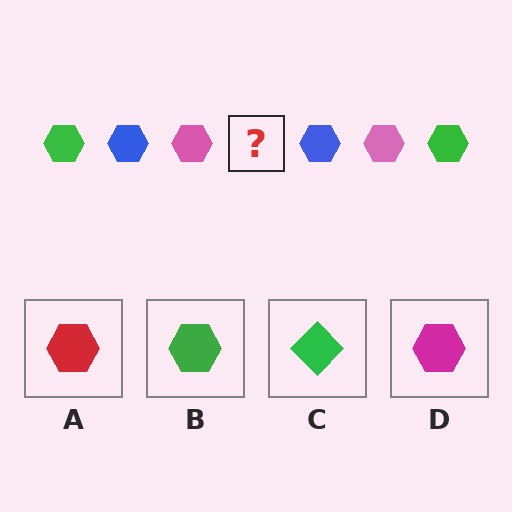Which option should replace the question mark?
Option B.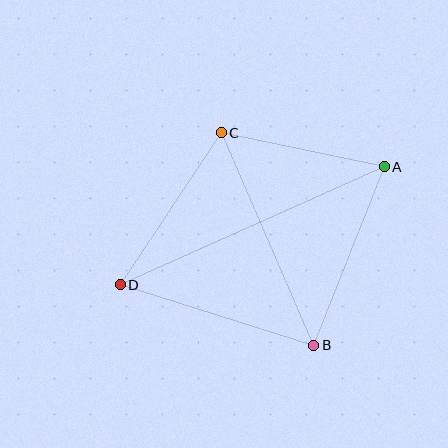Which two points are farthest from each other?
Points A and D are farthest from each other.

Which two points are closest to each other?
Points A and C are closest to each other.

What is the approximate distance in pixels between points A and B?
The distance between A and B is approximately 192 pixels.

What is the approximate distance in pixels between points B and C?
The distance between B and C is approximately 232 pixels.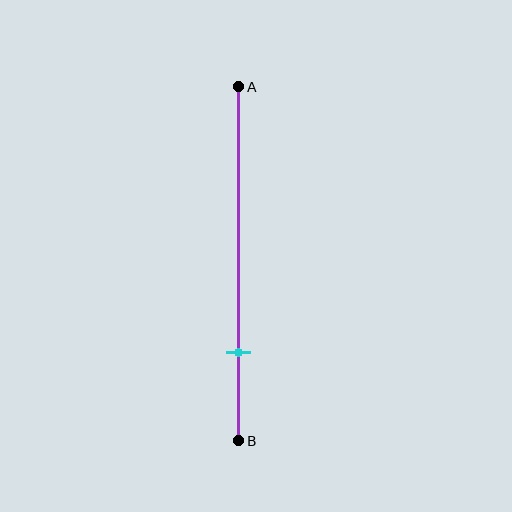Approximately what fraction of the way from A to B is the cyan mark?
The cyan mark is approximately 75% of the way from A to B.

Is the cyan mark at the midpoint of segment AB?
No, the mark is at about 75% from A, not at the 50% midpoint.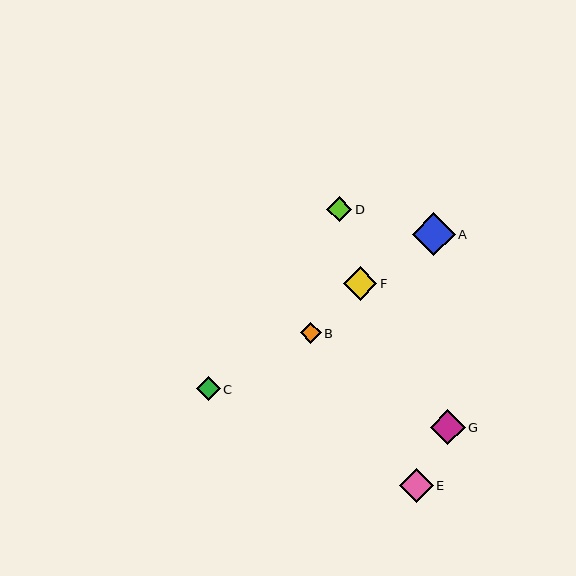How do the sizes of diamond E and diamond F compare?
Diamond E and diamond F are approximately the same size.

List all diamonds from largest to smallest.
From largest to smallest: A, G, E, F, D, C, B.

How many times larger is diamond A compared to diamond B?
Diamond A is approximately 2.0 times the size of diamond B.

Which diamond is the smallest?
Diamond B is the smallest with a size of approximately 21 pixels.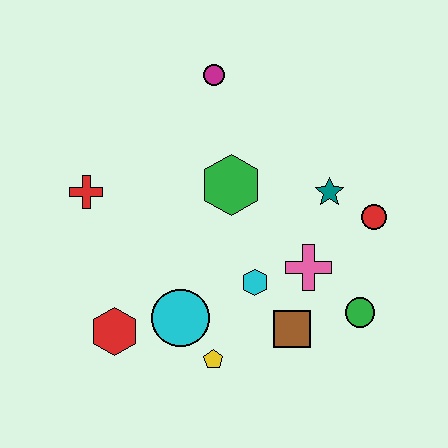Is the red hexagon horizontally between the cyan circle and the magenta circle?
No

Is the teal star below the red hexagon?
No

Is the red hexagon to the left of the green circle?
Yes